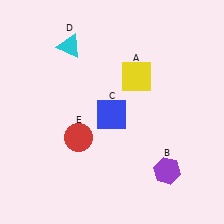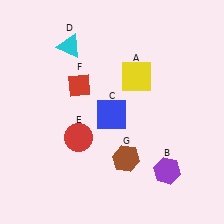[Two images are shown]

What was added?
A red diamond (F), a brown hexagon (G) were added in Image 2.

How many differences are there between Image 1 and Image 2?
There are 2 differences between the two images.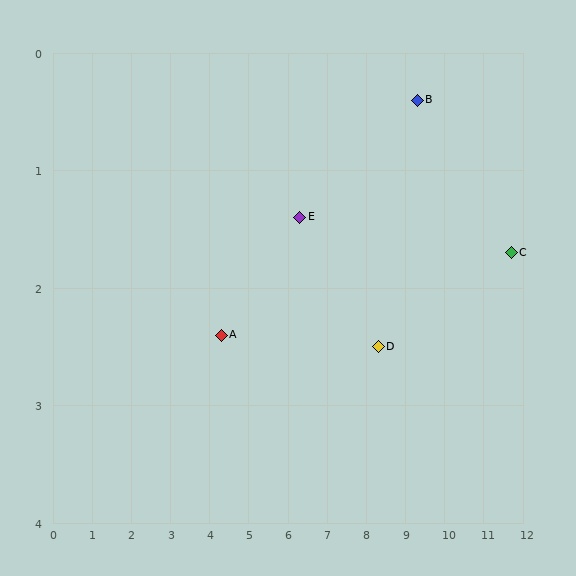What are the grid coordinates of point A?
Point A is at approximately (4.3, 2.4).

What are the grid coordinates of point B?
Point B is at approximately (9.3, 0.4).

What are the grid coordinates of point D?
Point D is at approximately (8.3, 2.5).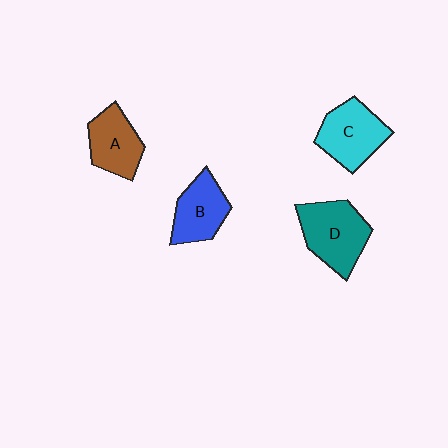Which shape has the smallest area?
Shape A (brown).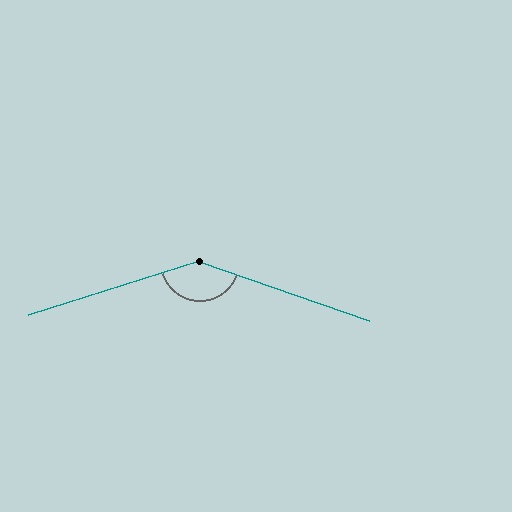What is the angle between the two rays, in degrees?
Approximately 143 degrees.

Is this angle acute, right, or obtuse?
It is obtuse.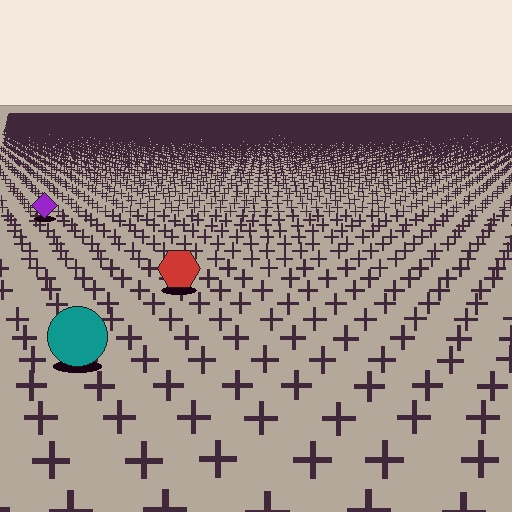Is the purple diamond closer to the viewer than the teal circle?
No. The teal circle is closer — you can tell from the texture gradient: the ground texture is coarser near it.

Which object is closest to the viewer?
The teal circle is closest. The texture marks near it are larger and more spread out.